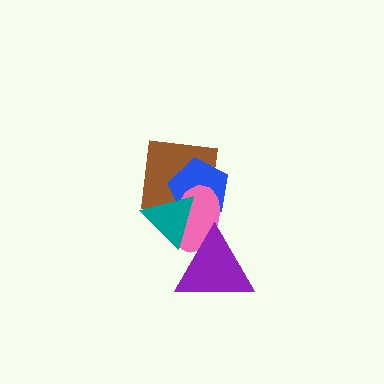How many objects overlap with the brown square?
3 objects overlap with the brown square.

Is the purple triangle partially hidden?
No, no other shape covers it.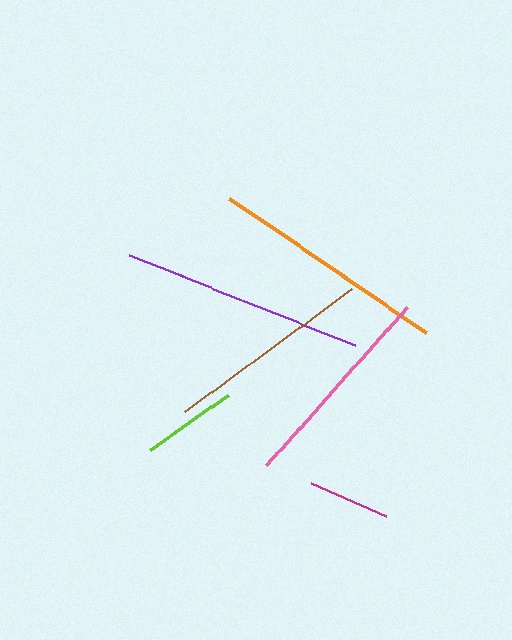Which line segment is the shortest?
The magenta line is the shortest at approximately 82 pixels.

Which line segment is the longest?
The purple line is the longest at approximately 243 pixels.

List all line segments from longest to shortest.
From longest to shortest: purple, orange, pink, brown, lime, magenta.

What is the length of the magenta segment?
The magenta segment is approximately 82 pixels long.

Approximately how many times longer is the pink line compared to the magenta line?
The pink line is approximately 2.6 times the length of the magenta line.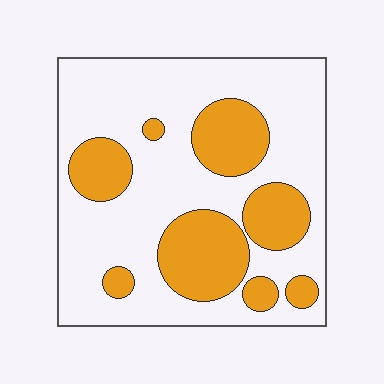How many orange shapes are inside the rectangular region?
8.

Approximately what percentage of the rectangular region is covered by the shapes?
Approximately 30%.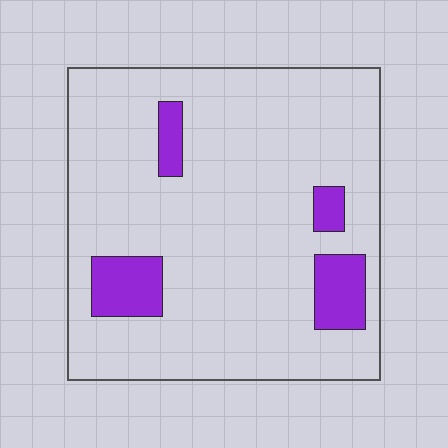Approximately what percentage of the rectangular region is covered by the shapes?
Approximately 10%.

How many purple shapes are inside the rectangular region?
4.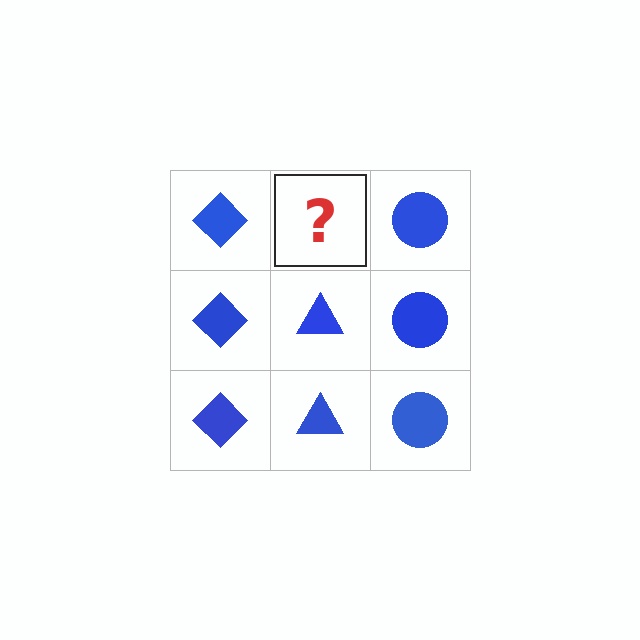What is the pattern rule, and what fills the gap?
The rule is that each column has a consistent shape. The gap should be filled with a blue triangle.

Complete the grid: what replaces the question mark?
The question mark should be replaced with a blue triangle.